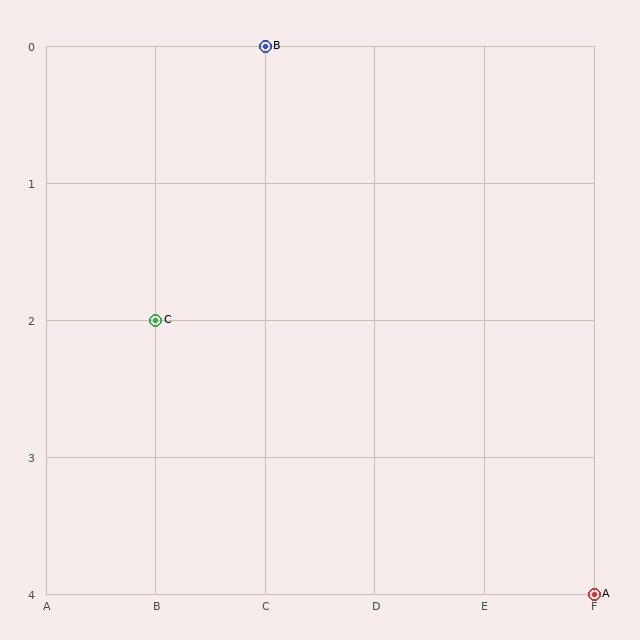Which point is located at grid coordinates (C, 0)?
Point B is at (C, 0).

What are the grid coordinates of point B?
Point B is at grid coordinates (C, 0).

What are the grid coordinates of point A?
Point A is at grid coordinates (F, 4).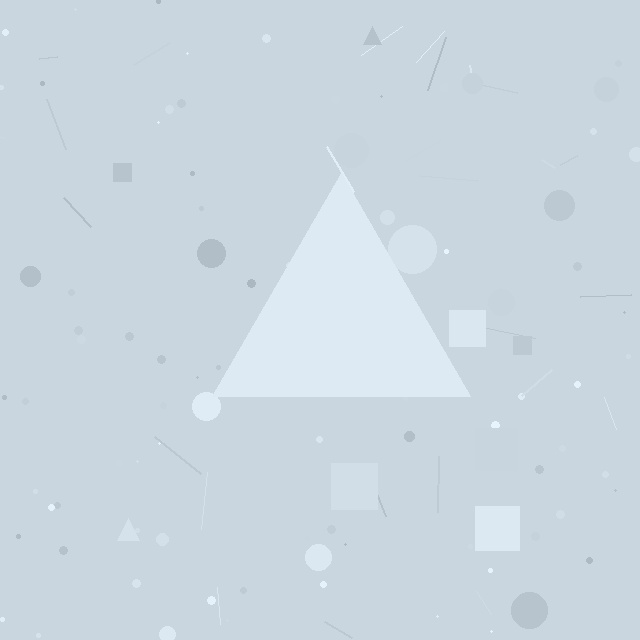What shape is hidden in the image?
A triangle is hidden in the image.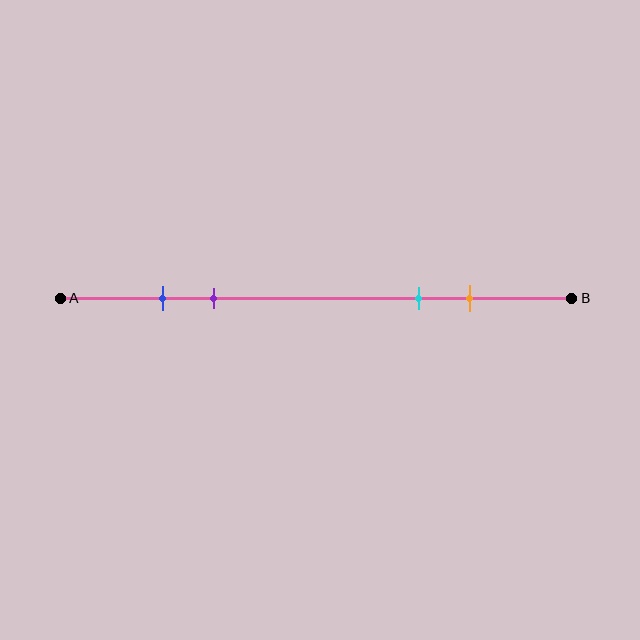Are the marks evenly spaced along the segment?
No, the marks are not evenly spaced.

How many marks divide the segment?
There are 4 marks dividing the segment.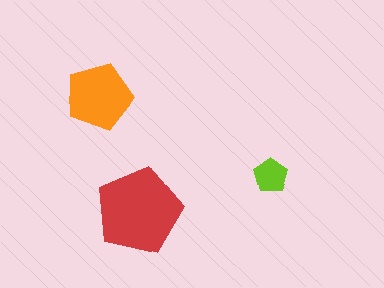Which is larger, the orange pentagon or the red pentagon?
The red one.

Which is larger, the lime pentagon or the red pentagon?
The red one.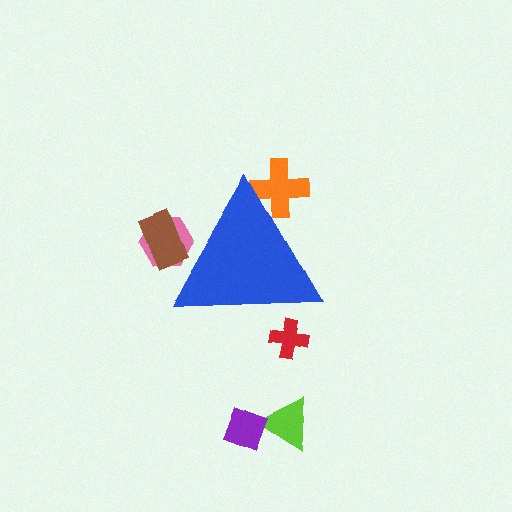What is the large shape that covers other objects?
A blue triangle.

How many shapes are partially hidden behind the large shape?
4 shapes are partially hidden.